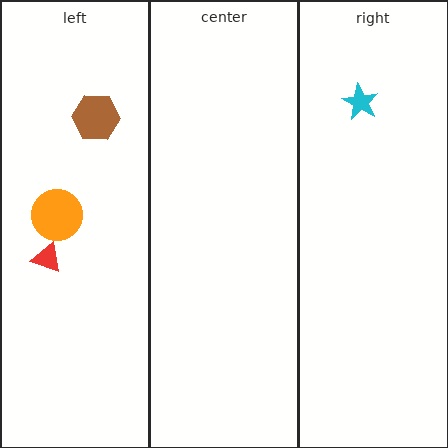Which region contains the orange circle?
The left region.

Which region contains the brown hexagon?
The left region.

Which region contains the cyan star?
The right region.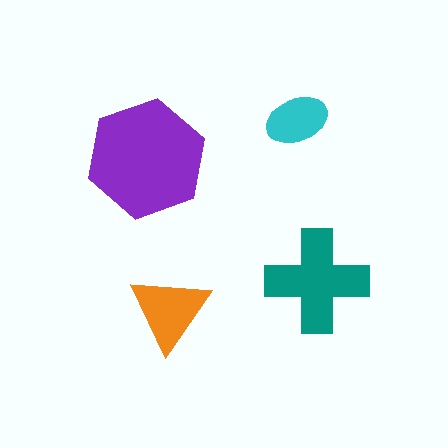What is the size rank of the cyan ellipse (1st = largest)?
4th.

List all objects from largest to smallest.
The purple hexagon, the teal cross, the orange triangle, the cyan ellipse.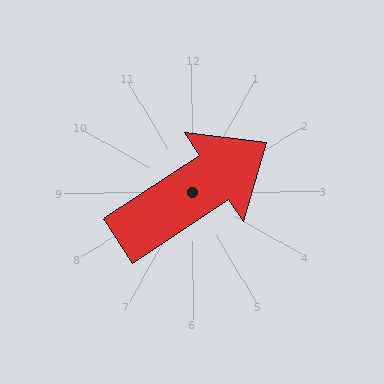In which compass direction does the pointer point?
Northeast.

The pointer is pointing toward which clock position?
Roughly 2 o'clock.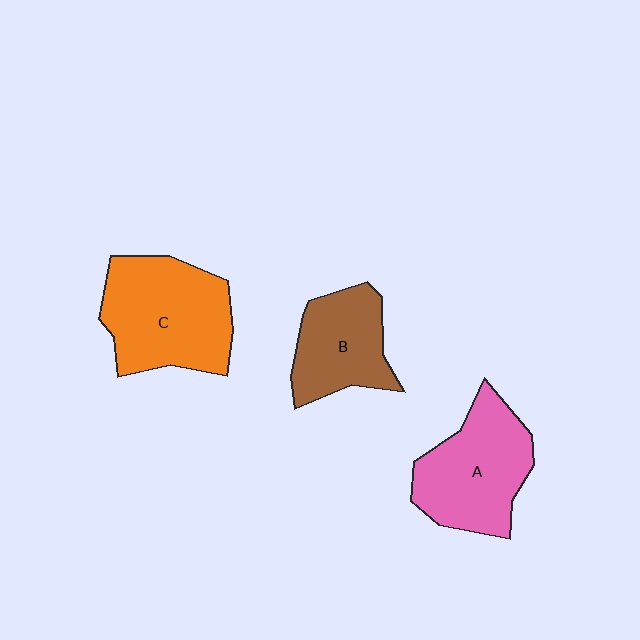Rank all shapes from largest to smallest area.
From largest to smallest: C (orange), A (pink), B (brown).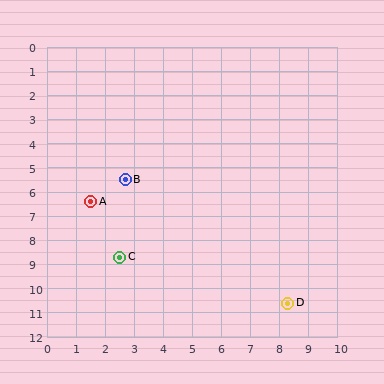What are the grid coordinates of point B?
Point B is at approximately (2.7, 5.5).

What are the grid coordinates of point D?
Point D is at approximately (8.3, 10.6).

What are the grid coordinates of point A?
Point A is at approximately (1.5, 6.4).